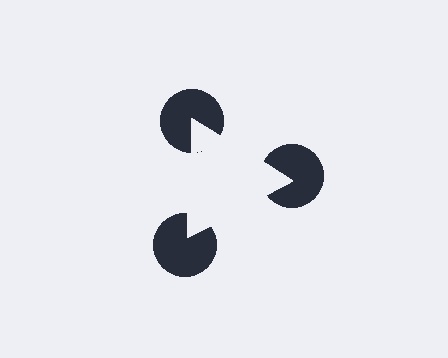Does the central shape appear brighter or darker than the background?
It typically appears slightly brighter than the background, even though no actual brightness change is drawn.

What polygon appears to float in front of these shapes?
An illusory triangle — its edges are inferred from the aligned wedge cuts in the pac-man discs, not physically drawn.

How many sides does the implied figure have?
3 sides.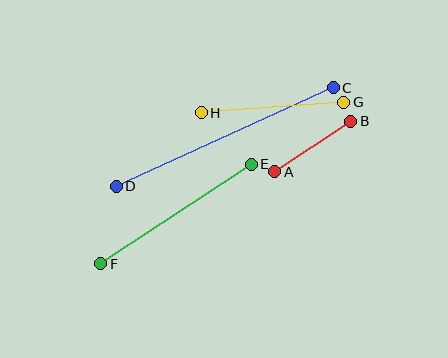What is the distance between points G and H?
The distance is approximately 143 pixels.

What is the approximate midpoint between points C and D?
The midpoint is at approximately (225, 137) pixels.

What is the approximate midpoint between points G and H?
The midpoint is at approximately (272, 107) pixels.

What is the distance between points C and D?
The distance is approximately 238 pixels.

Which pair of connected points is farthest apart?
Points C and D are farthest apart.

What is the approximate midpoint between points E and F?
The midpoint is at approximately (176, 214) pixels.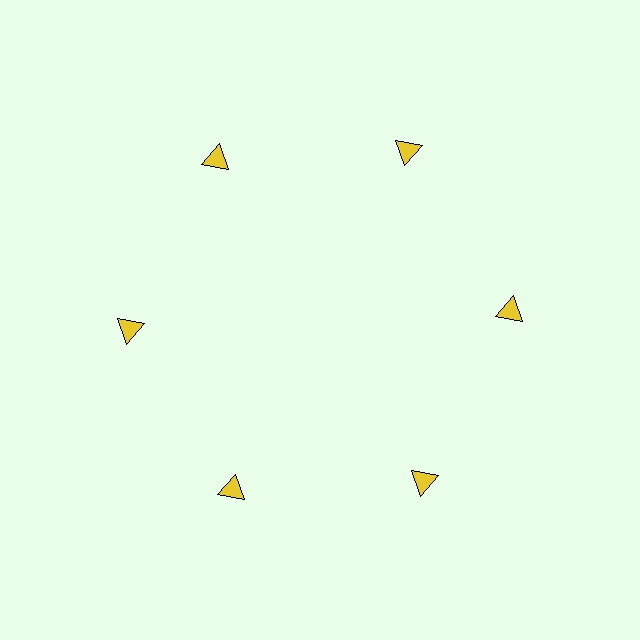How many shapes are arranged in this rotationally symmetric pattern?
There are 6 shapes, arranged in 6 groups of 1.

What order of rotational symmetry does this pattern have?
This pattern has 6-fold rotational symmetry.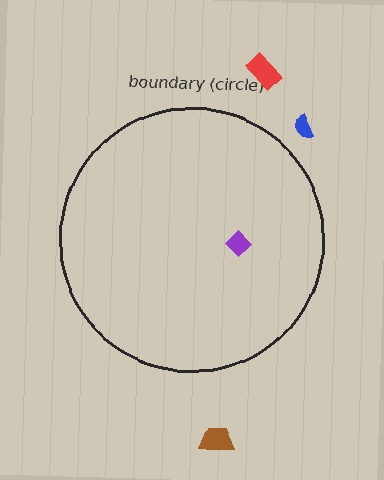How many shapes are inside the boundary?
1 inside, 3 outside.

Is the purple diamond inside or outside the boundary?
Inside.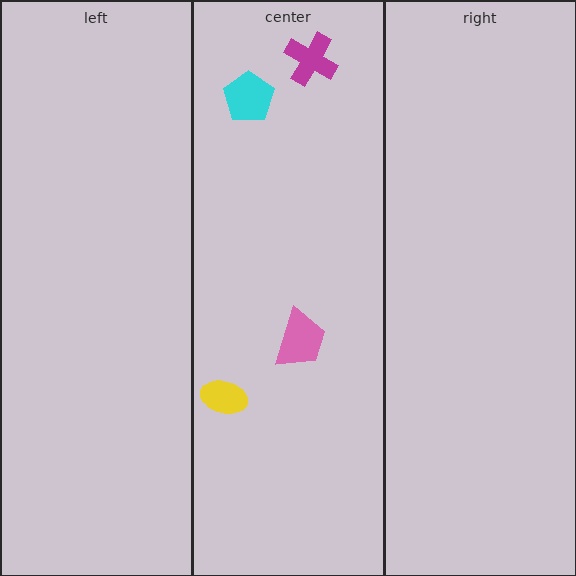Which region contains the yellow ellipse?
The center region.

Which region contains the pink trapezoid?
The center region.